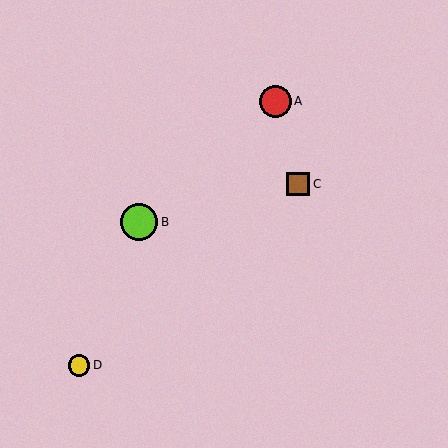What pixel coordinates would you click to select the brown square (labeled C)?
Click at (298, 184) to select the brown square C.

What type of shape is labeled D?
Shape D is a yellow circle.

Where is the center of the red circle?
The center of the red circle is at (275, 101).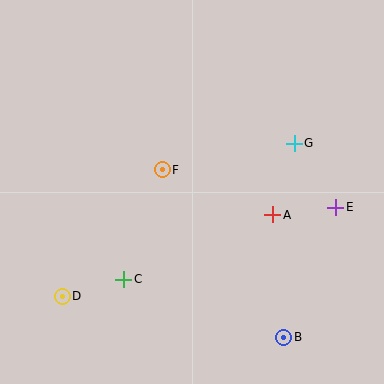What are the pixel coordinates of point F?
Point F is at (162, 170).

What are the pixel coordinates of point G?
Point G is at (294, 143).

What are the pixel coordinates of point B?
Point B is at (284, 337).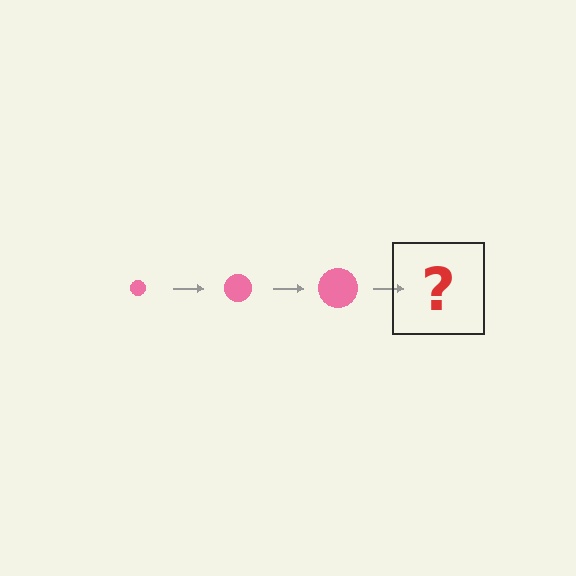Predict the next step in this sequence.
The next step is a pink circle, larger than the previous one.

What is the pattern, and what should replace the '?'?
The pattern is that the circle gets progressively larger each step. The '?' should be a pink circle, larger than the previous one.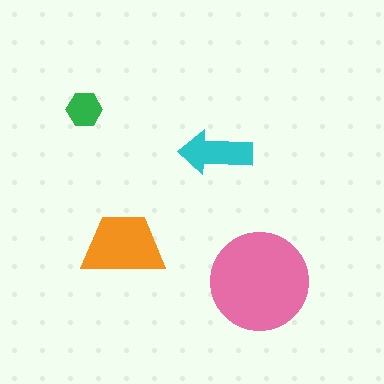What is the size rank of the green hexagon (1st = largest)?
4th.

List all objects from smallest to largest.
The green hexagon, the cyan arrow, the orange trapezoid, the pink circle.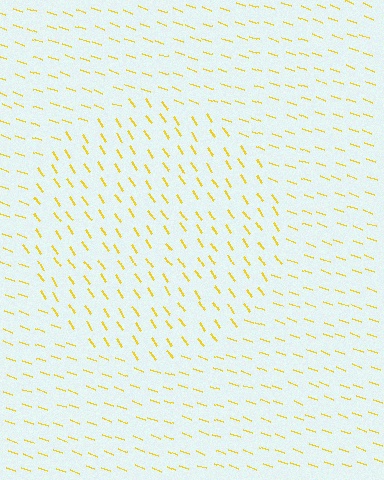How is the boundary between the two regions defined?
The boundary is defined purely by a change in line orientation (approximately 36 degrees difference). All lines are the same color and thickness.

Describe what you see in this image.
The image is filled with small yellow line segments. A circle region in the image has lines oriented differently from the surrounding lines, creating a visible texture boundary.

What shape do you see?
I see a circle.